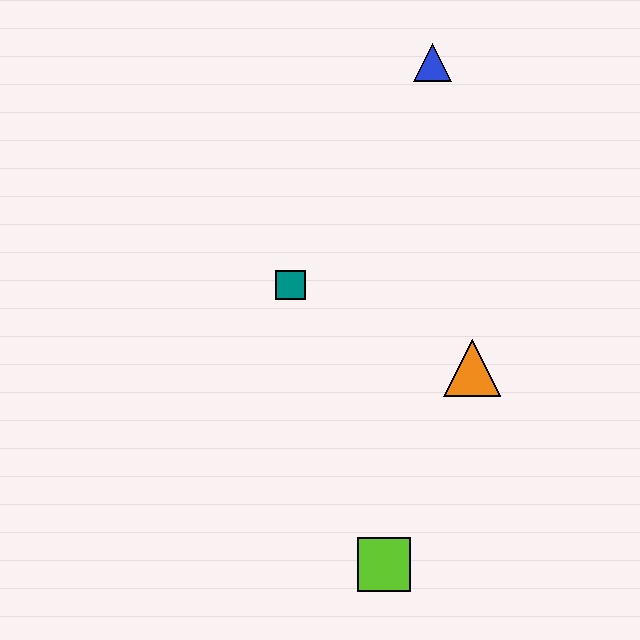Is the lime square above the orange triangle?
No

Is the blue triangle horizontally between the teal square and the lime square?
No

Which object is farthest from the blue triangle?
The lime square is farthest from the blue triangle.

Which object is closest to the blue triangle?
The teal square is closest to the blue triangle.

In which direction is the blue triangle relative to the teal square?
The blue triangle is above the teal square.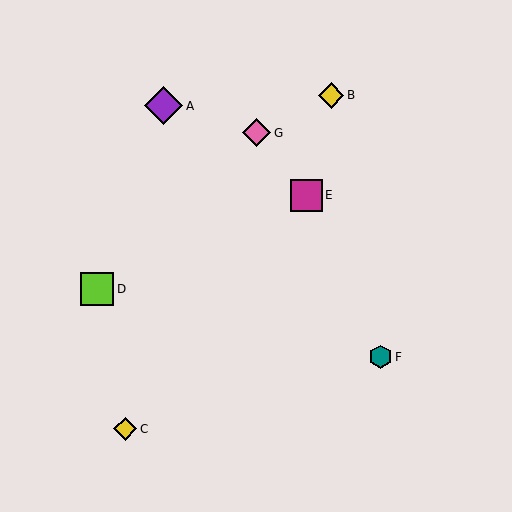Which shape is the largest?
The purple diamond (labeled A) is the largest.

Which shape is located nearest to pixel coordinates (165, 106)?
The purple diamond (labeled A) at (164, 106) is nearest to that location.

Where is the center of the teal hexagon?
The center of the teal hexagon is at (381, 357).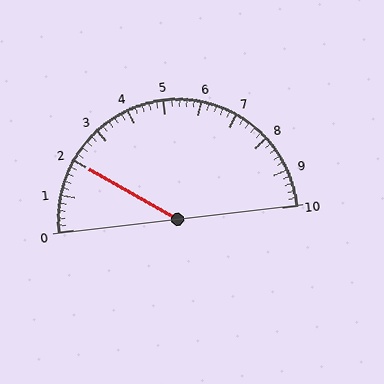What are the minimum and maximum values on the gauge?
The gauge ranges from 0 to 10.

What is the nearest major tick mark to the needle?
The nearest major tick mark is 2.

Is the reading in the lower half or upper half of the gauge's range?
The reading is in the lower half of the range (0 to 10).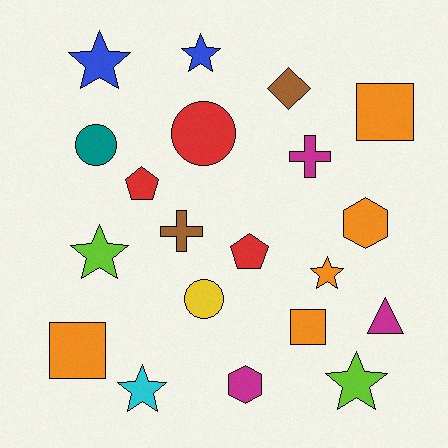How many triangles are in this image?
There is 1 triangle.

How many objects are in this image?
There are 20 objects.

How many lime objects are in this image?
There are 2 lime objects.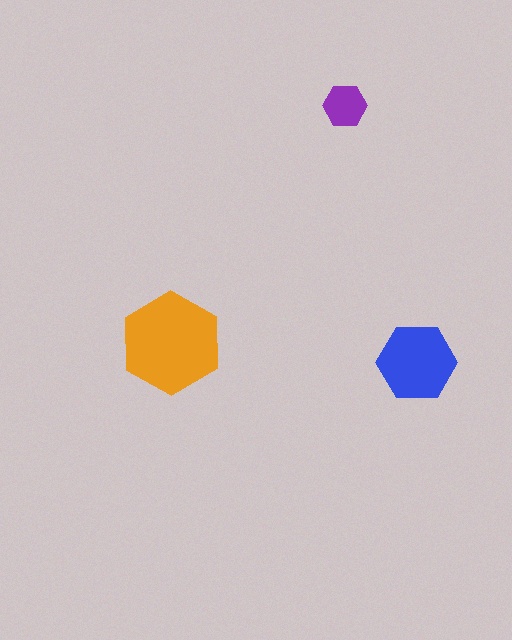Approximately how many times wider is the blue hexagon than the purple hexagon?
About 2 times wider.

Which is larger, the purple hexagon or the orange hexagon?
The orange one.